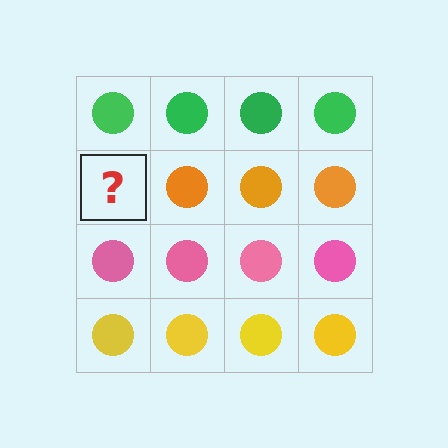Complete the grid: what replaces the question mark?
The question mark should be replaced with an orange circle.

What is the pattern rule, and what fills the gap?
The rule is that each row has a consistent color. The gap should be filled with an orange circle.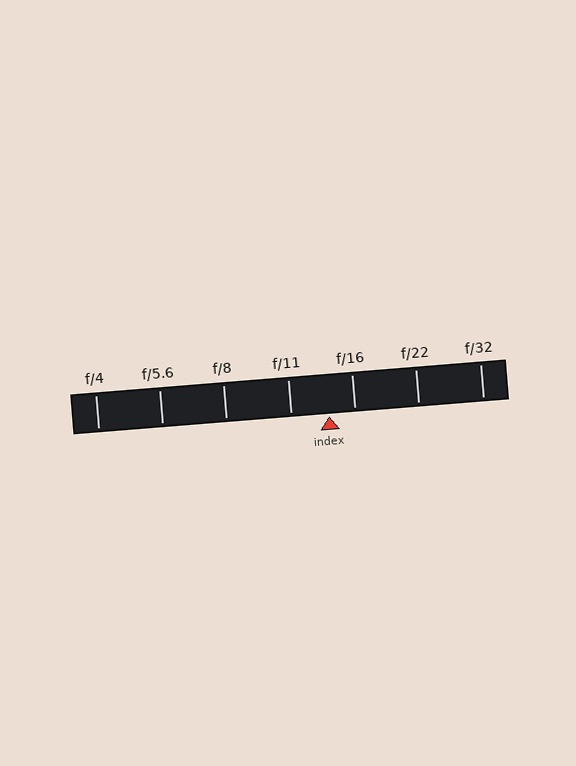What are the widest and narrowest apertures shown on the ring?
The widest aperture shown is f/4 and the narrowest is f/32.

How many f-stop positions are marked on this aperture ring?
There are 7 f-stop positions marked.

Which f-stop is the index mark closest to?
The index mark is closest to f/16.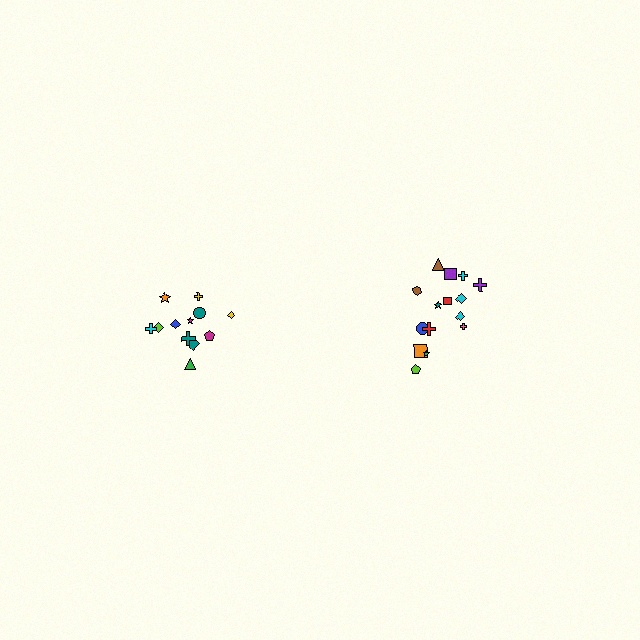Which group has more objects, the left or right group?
The right group.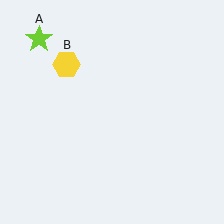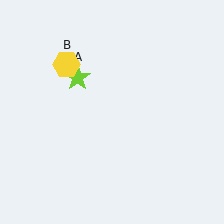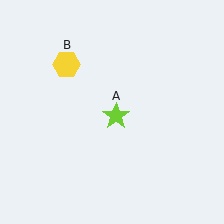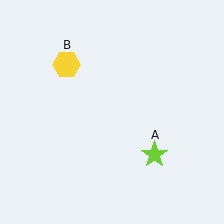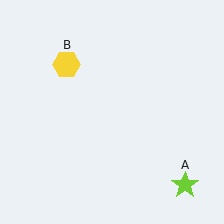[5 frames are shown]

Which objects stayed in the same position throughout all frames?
Yellow hexagon (object B) remained stationary.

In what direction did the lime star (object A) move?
The lime star (object A) moved down and to the right.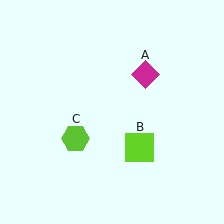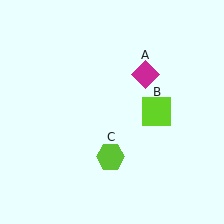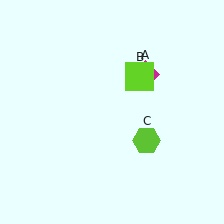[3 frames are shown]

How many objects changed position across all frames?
2 objects changed position: lime square (object B), lime hexagon (object C).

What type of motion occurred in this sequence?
The lime square (object B), lime hexagon (object C) rotated counterclockwise around the center of the scene.